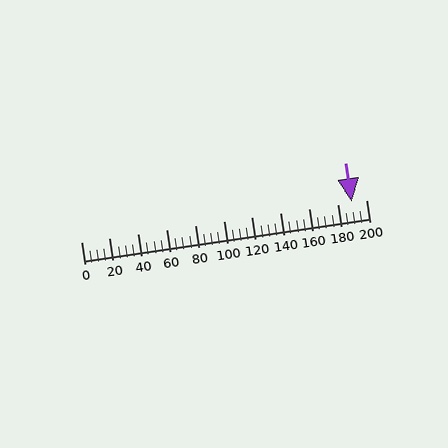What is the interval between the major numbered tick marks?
The major tick marks are spaced 20 units apart.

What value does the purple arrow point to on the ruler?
The purple arrow points to approximately 190.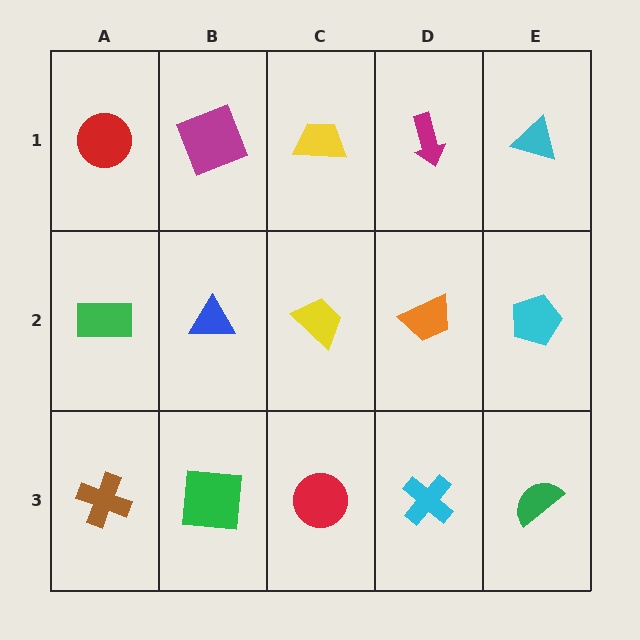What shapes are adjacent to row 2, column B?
A magenta square (row 1, column B), a green square (row 3, column B), a green rectangle (row 2, column A), a yellow trapezoid (row 2, column C).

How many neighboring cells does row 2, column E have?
3.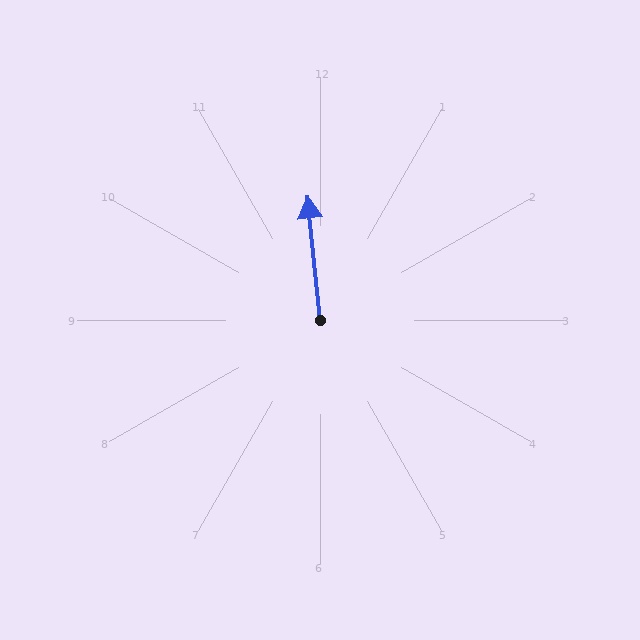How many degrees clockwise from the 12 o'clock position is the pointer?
Approximately 354 degrees.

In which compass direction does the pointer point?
North.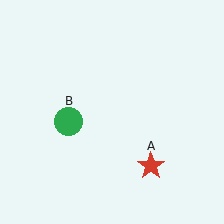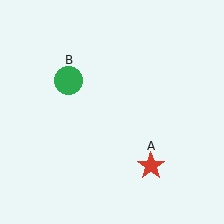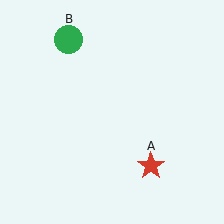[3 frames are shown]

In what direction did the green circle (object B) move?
The green circle (object B) moved up.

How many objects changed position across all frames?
1 object changed position: green circle (object B).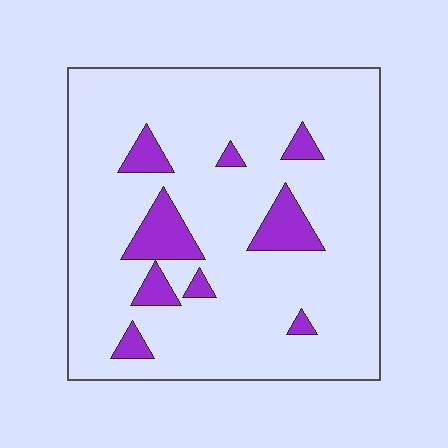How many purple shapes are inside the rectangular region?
9.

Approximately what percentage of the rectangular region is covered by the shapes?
Approximately 10%.